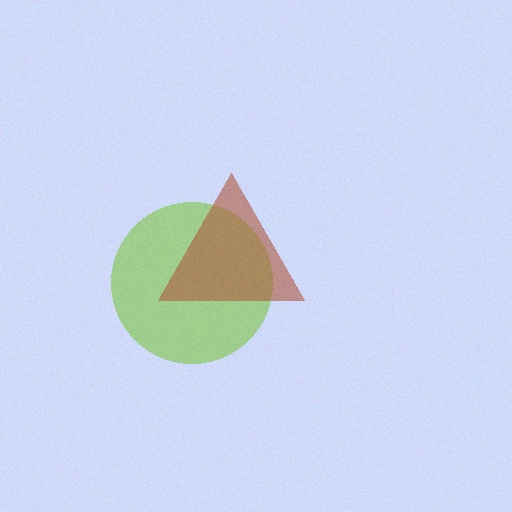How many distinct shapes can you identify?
There are 2 distinct shapes: a lime circle, a brown triangle.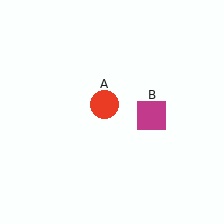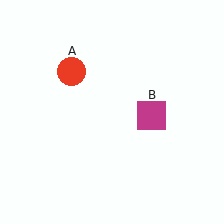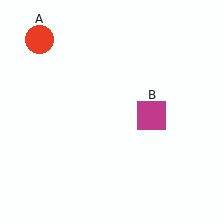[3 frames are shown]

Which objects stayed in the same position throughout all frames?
Magenta square (object B) remained stationary.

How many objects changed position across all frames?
1 object changed position: red circle (object A).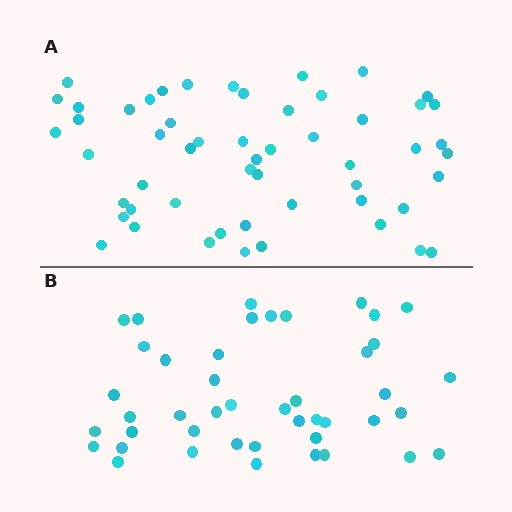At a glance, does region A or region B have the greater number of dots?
Region A (the top region) has more dots.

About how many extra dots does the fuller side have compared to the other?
Region A has roughly 10 or so more dots than region B.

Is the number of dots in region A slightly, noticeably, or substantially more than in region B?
Region A has only slightly more — the two regions are fairly close. The ratio is roughly 1.2 to 1.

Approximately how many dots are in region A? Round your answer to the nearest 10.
About 50 dots. (The exact count is 54, which rounds to 50.)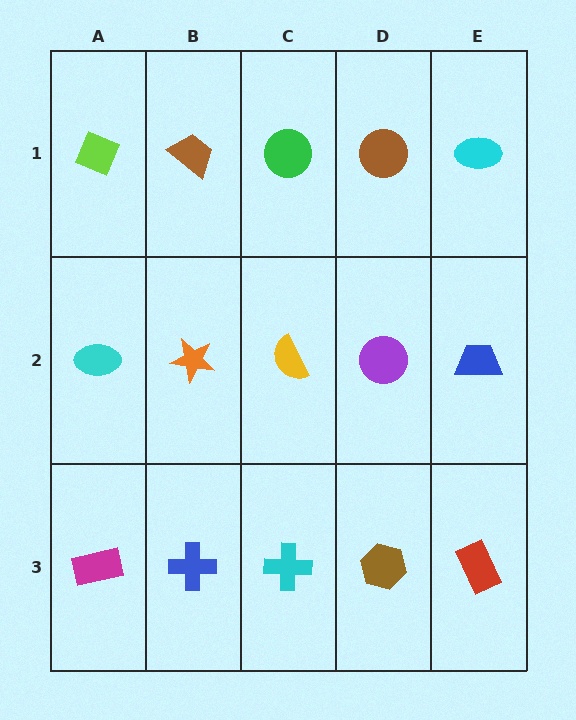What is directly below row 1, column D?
A purple circle.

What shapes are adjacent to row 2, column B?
A brown trapezoid (row 1, column B), a blue cross (row 3, column B), a cyan ellipse (row 2, column A), a yellow semicircle (row 2, column C).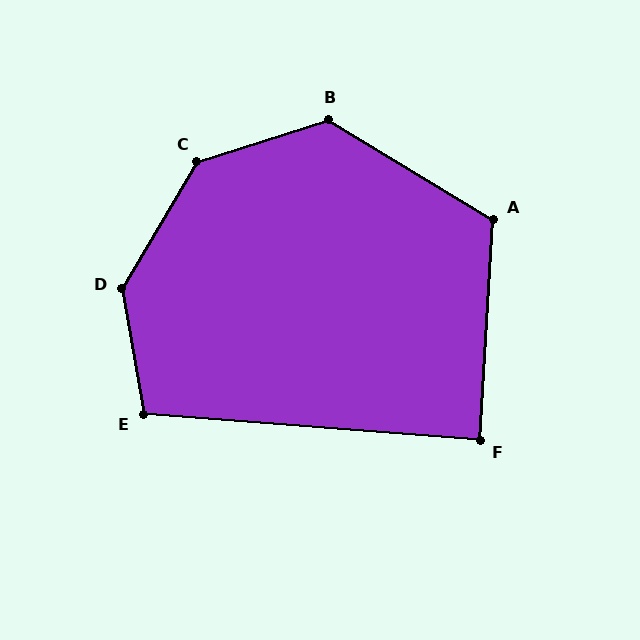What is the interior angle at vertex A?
Approximately 118 degrees (obtuse).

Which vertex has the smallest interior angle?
F, at approximately 89 degrees.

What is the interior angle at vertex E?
Approximately 104 degrees (obtuse).